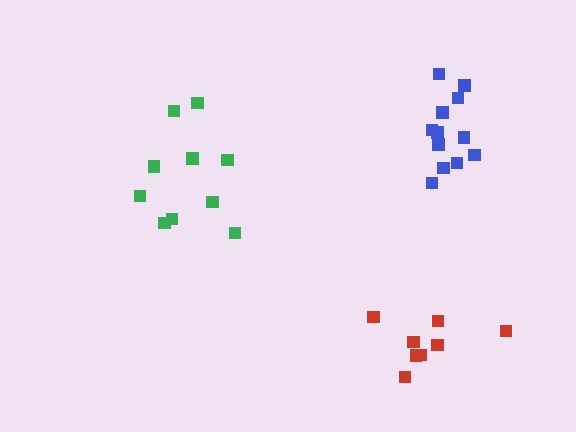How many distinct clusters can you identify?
There are 3 distinct clusters.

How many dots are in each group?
Group 1: 10 dots, Group 2: 12 dots, Group 3: 8 dots (30 total).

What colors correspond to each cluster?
The clusters are colored: green, blue, red.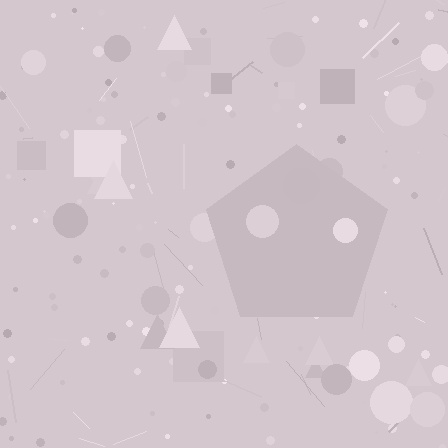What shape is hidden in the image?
A pentagon is hidden in the image.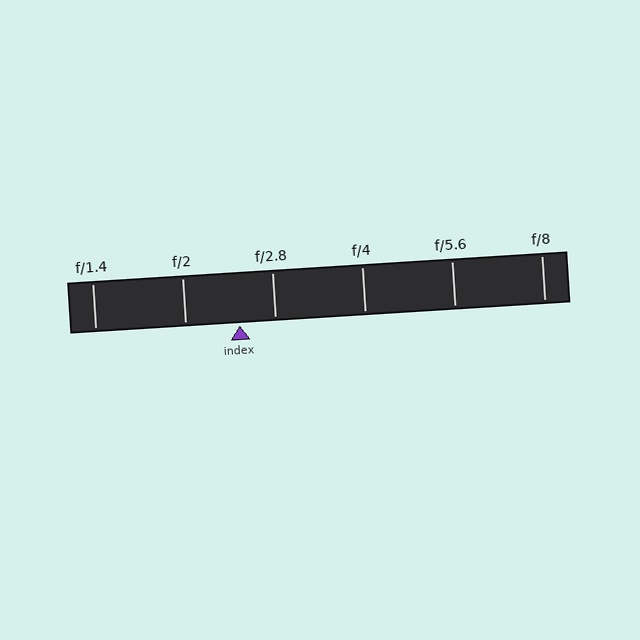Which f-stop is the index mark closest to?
The index mark is closest to f/2.8.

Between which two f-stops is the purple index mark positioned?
The index mark is between f/2 and f/2.8.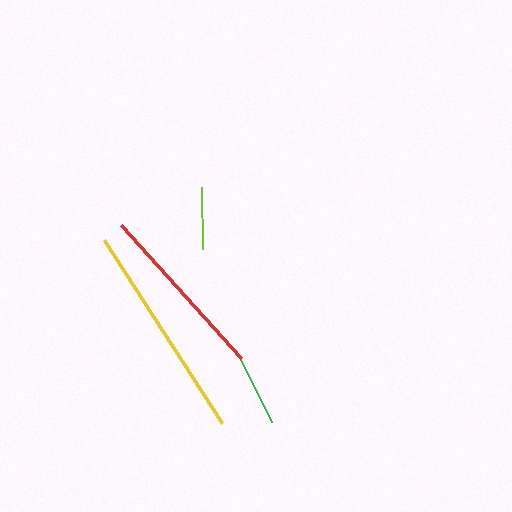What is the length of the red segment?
The red segment is approximately 179 pixels long.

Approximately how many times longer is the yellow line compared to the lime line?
The yellow line is approximately 3.5 times the length of the lime line.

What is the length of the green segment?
The green segment is approximately 73 pixels long.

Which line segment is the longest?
The yellow line is the longest at approximately 218 pixels.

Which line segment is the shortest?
The lime line is the shortest at approximately 62 pixels.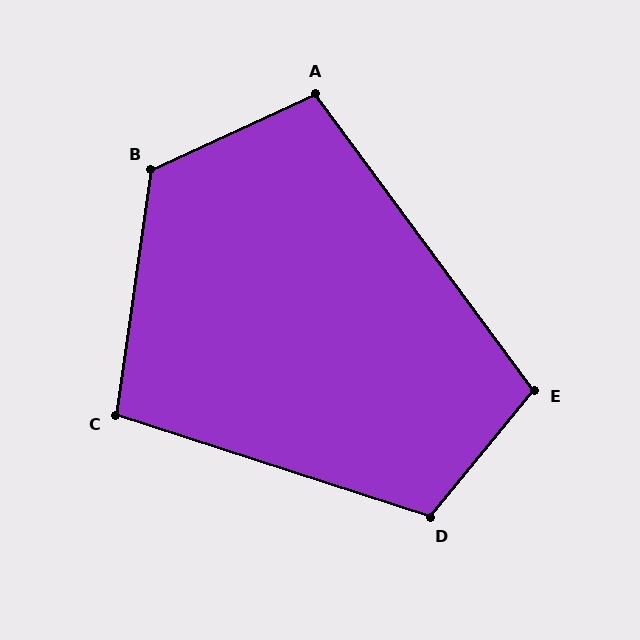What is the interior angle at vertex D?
Approximately 112 degrees (obtuse).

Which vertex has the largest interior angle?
B, at approximately 123 degrees.